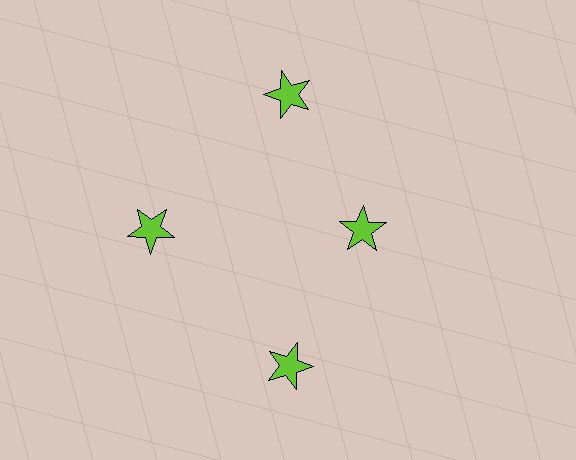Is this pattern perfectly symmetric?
No. The 4 lime stars are arranged in a ring, but one element near the 3 o'clock position is pulled inward toward the center, breaking the 4-fold rotational symmetry.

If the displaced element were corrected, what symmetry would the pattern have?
It would have 4-fold rotational symmetry — the pattern would map onto itself every 90 degrees.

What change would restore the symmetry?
The symmetry would be restored by moving it outward, back onto the ring so that all 4 stars sit at equal angles and equal distance from the center.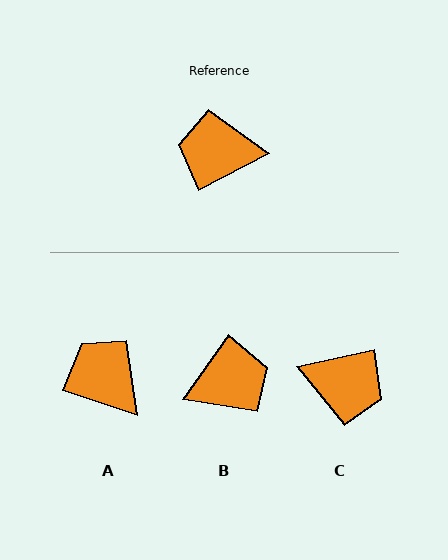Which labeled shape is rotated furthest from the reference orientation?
C, about 165 degrees away.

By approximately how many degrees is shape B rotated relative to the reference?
Approximately 153 degrees clockwise.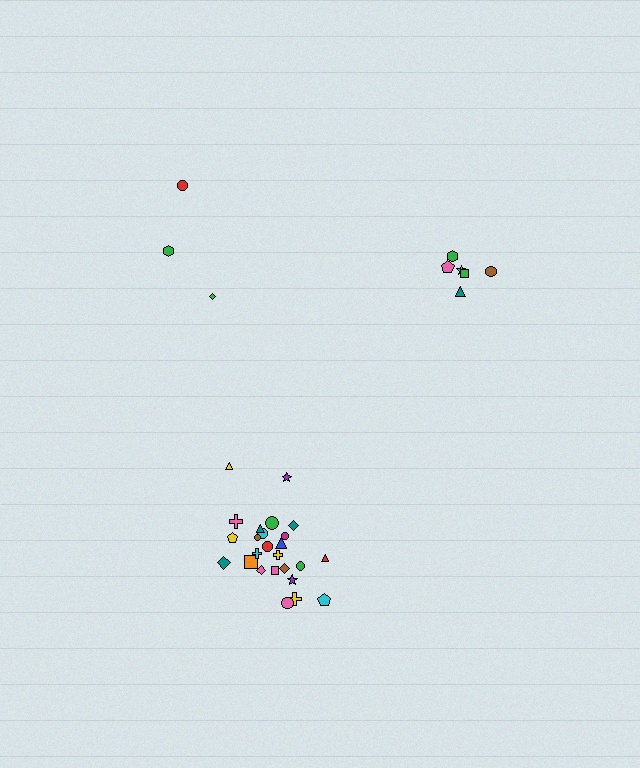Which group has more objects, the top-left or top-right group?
The top-right group.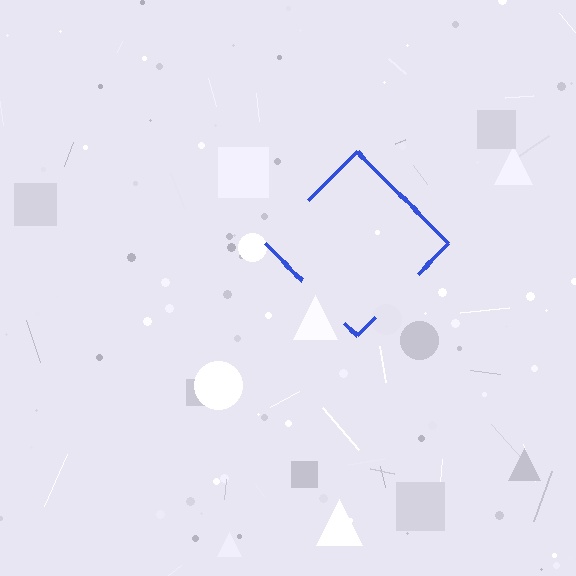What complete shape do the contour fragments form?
The contour fragments form a diamond.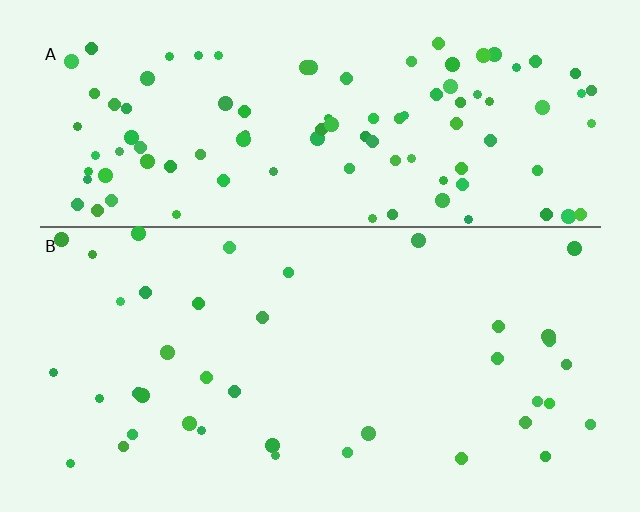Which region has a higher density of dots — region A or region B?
A (the top).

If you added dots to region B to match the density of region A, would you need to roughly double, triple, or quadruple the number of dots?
Approximately triple.